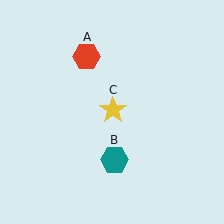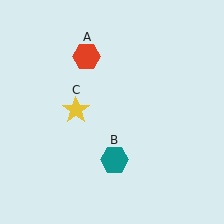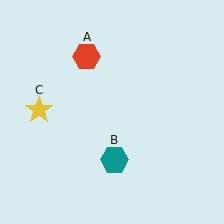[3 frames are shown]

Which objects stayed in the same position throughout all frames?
Red hexagon (object A) and teal hexagon (object B) remained stationary.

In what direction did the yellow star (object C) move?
The yellow star (object C) moved left.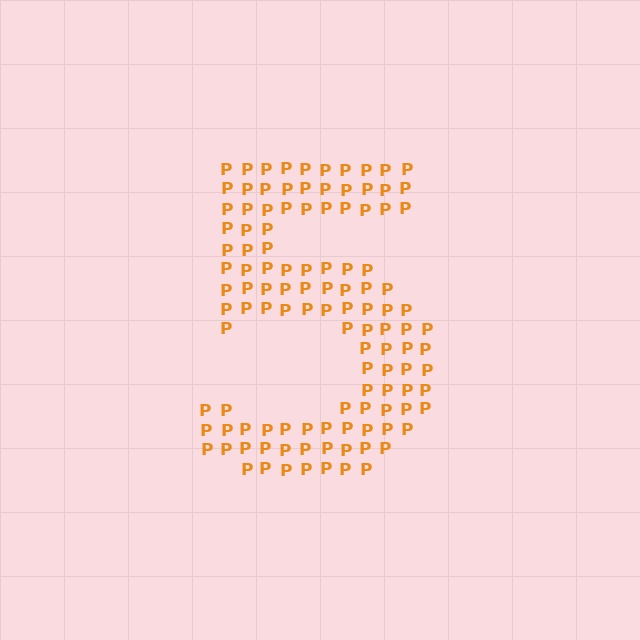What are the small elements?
The small elements are letter P's.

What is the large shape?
The large shape is the digit 5.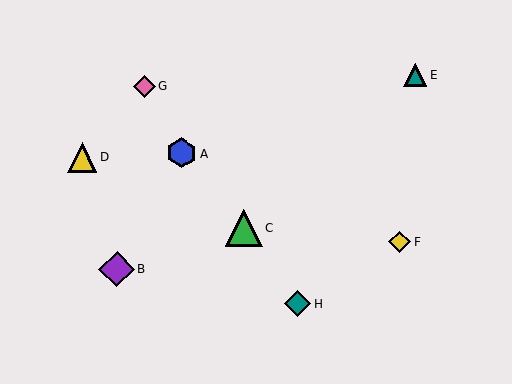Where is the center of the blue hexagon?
The center of the blue hexagon is at (182, 153).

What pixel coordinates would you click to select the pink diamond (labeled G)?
Click at (144, 87) to select the pink diamond G.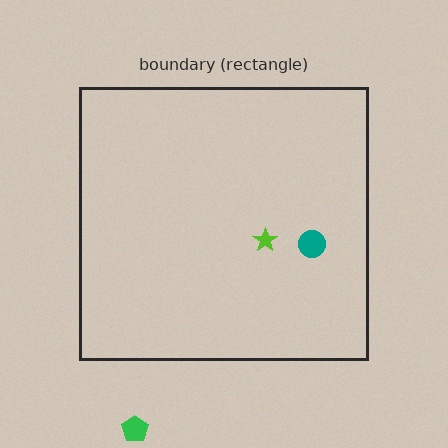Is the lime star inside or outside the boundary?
Inside.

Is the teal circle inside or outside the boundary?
Inside.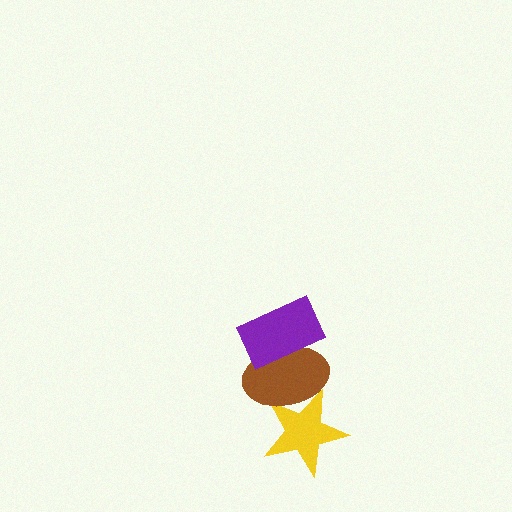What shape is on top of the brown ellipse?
The purple rectangle is on top of the brown ellipse.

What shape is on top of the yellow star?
The brown ellipse is on top of the yellow star.